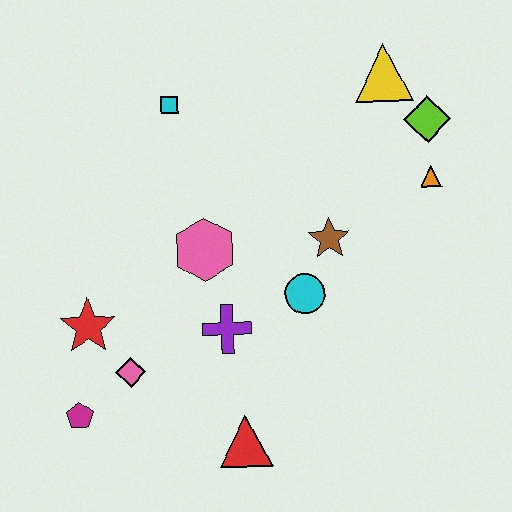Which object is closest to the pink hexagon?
The purple cross is closest to the pink hexagon.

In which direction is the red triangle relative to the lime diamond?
The red triangle is below the lime diamond.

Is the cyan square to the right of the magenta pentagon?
Yes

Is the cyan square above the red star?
Yes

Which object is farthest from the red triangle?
The yellow triangle is farthest from the red triangle.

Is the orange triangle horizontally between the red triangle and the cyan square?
No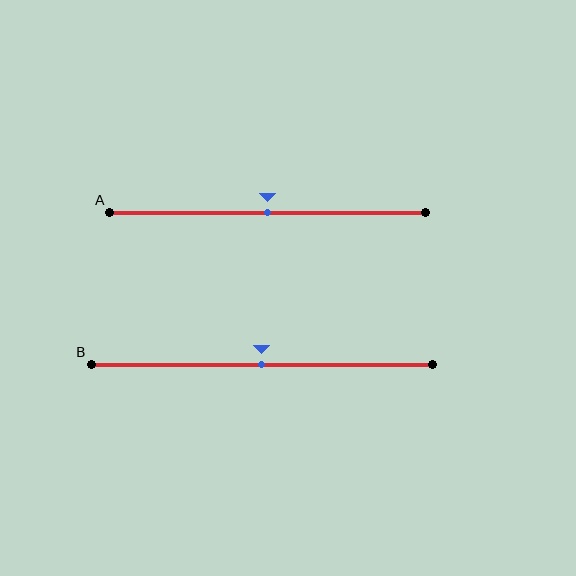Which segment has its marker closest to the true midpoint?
Segment A has its marker closest to the true midpoint.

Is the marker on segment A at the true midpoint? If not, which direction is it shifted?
Yes, the marker on segment A is at the true midpoint.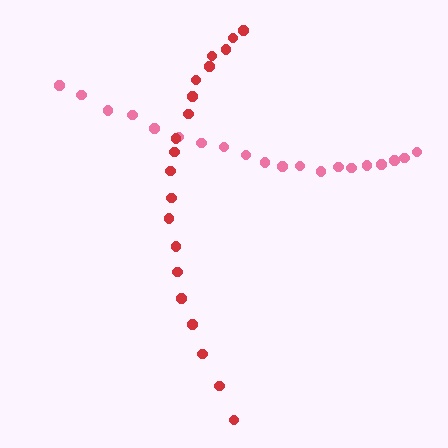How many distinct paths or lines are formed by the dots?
There are 2 distinct paths.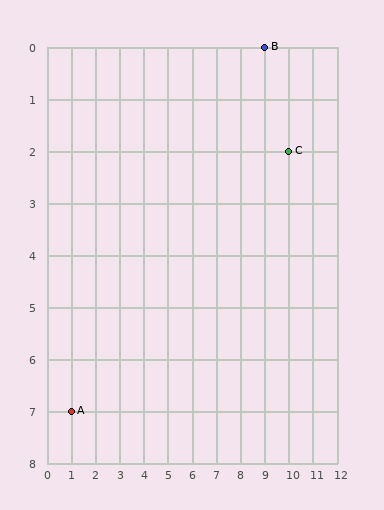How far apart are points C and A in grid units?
Points C and A are 9 columns and 5 rows apart (about 10.3 grid units diagonally).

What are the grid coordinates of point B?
Point B is at grid coordinates (9, 0).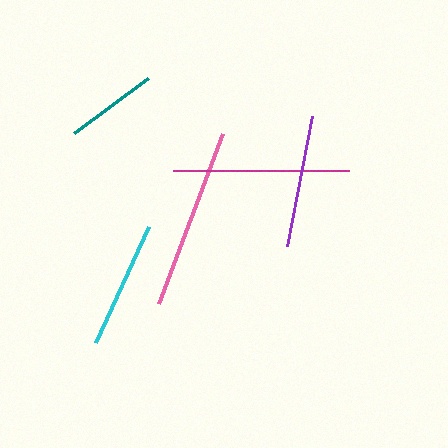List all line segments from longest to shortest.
From longest to shortest: pink, magenta, purple, cyan, teal.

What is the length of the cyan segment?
The cyan segment is approximately 127 pixels long.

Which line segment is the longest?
The pink line is the longest at approximately 182 pixels.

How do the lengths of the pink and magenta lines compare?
The pink and magenta lines are approximately the same length.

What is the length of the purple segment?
The purple segment is approximately 132 pixels long.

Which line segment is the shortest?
The teal line is the shortest at approximately 92 pixels.